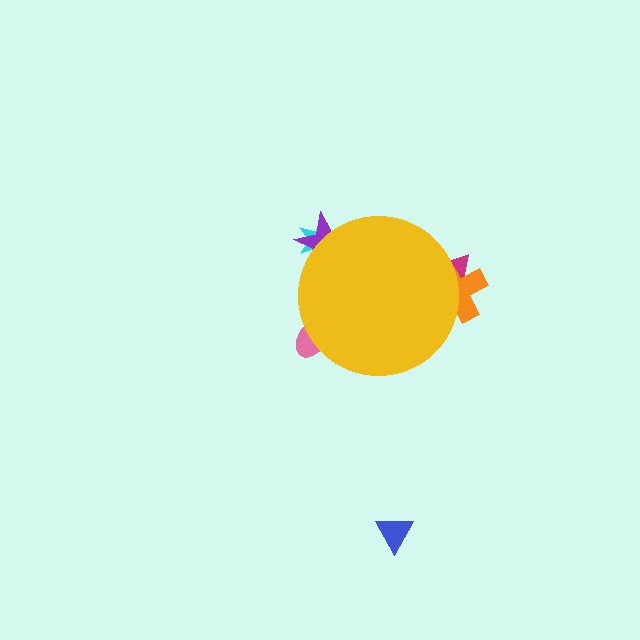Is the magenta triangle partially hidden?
Yes, the magenta triangle is partially hidden behind the yellow circle.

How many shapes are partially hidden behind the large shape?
5 shapes are partially hidden.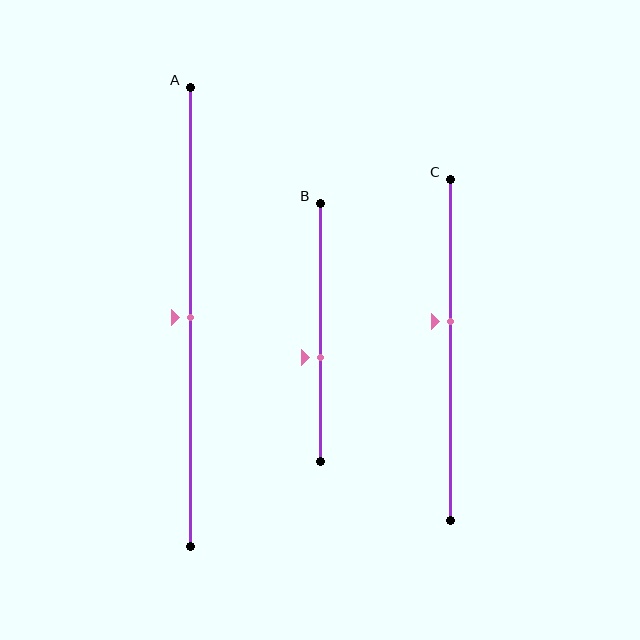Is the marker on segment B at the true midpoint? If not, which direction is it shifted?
No, the marker on segment B is shifted downward by about 10% of the segment length.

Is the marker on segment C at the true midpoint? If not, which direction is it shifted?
No, the marker on segment C is shifted upward by about 8% of the segment length.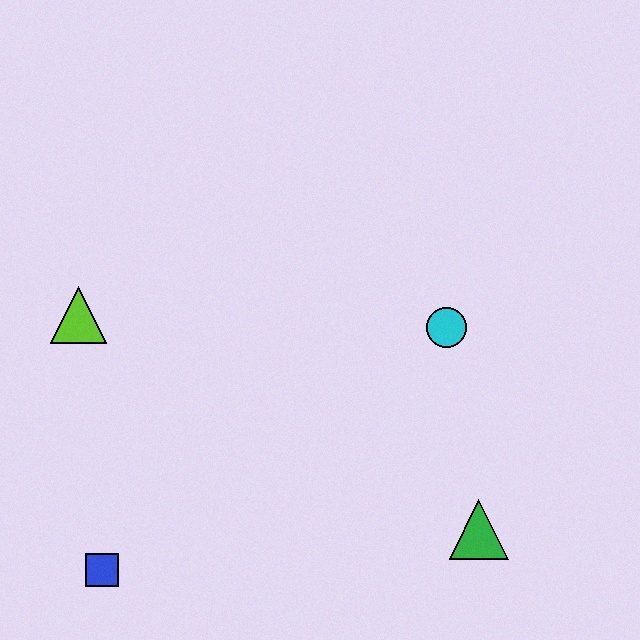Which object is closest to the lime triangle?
The blue square is closest to the lime triangle.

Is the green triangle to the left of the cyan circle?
No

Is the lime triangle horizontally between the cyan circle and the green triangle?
No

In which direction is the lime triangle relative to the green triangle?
The lime triangle is to the left of the green triangle.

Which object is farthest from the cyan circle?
The blue square is farthest from the cyan circle.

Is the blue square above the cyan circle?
No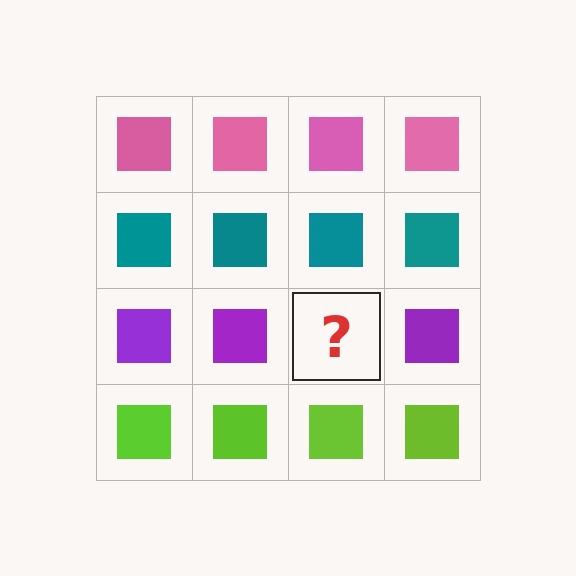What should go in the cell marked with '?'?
The missing cell should contain a purple square.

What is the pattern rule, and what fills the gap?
The rule is that each row has a consistent color. The gap should be filled with a purple square.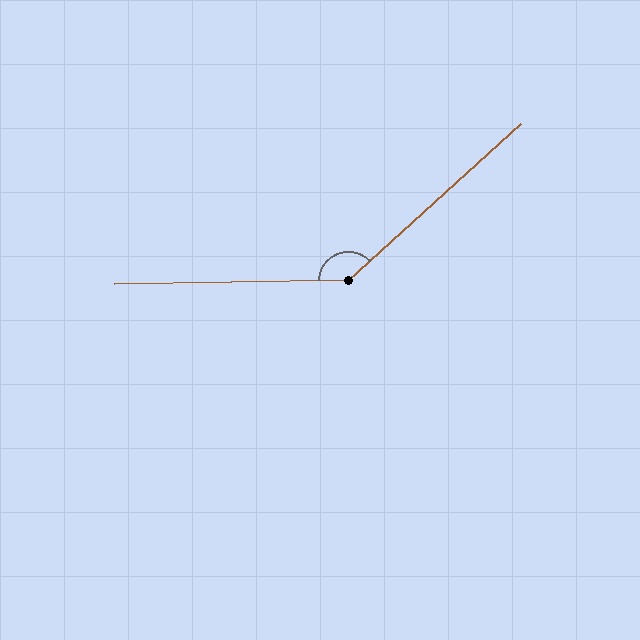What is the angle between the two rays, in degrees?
Approximately 139 degrees.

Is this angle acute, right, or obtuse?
It is obtuse.